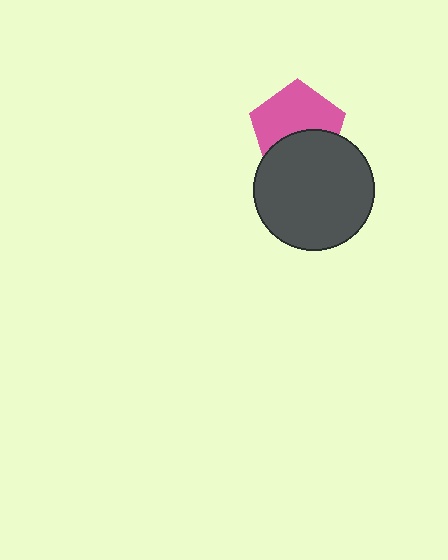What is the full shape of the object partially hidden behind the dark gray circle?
The partially hidden object is a pink pentagon.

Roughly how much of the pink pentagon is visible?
About half of it is visible (roughly 60%).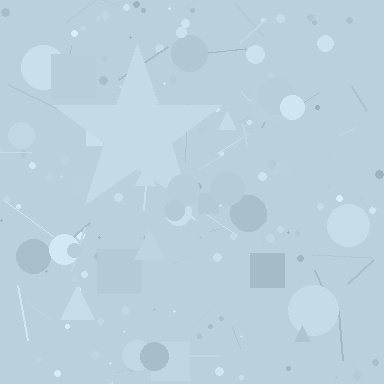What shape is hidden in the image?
A star is hidden in the image.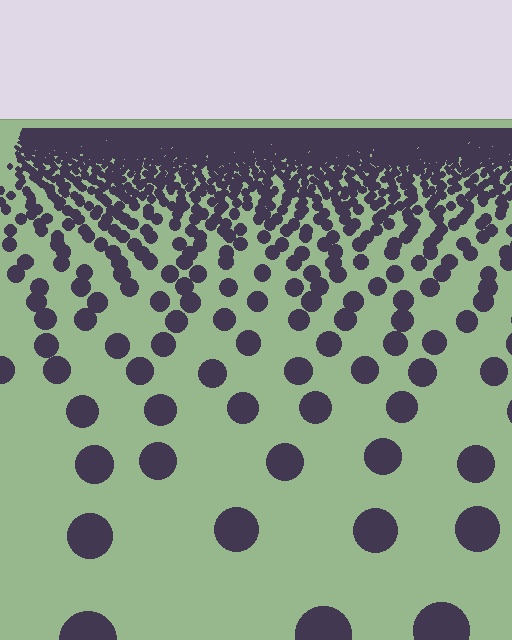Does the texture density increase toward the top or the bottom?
Density increases toward the top.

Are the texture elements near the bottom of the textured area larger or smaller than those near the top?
Larger. Near the bottom, elements are closer to the viewer and appear at a bigger on-screen size.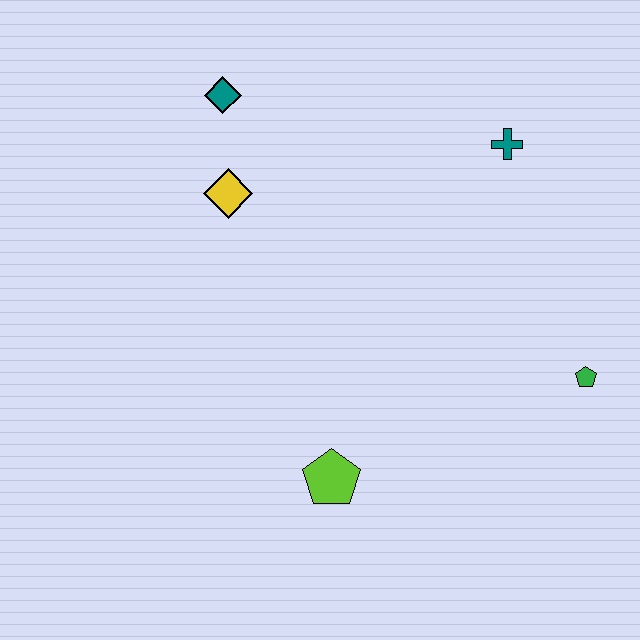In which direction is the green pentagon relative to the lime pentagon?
The green pentagon is to the right of the lime pentagon.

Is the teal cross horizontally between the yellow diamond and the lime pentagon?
No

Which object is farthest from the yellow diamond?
The green pentagon is farthest from the yellow diamond.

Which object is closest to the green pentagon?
The teal cross is closest to the green pentagon.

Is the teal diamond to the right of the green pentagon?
No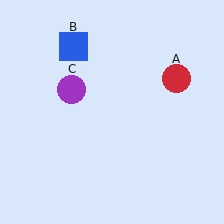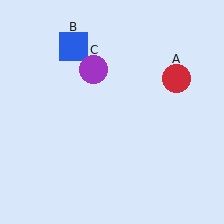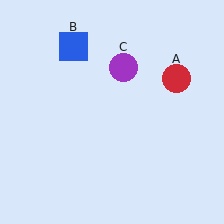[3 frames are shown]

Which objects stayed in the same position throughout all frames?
Red circle (object A) and blue square (object B) remained stationary.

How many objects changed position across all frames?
1 object changed position: purple circle (object C).